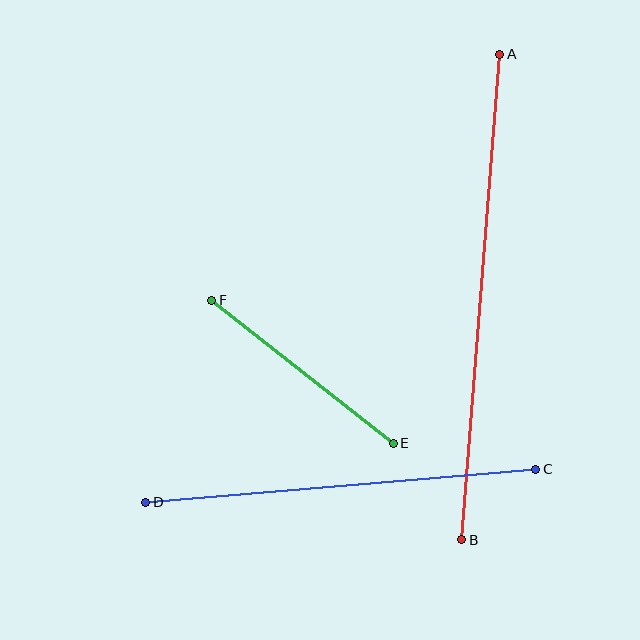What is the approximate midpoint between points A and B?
The midpoint is at approximately (481, 297) pixels.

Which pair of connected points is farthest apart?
Points A and B are farthest apart.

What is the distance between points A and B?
The distance is approximately 487 pixels.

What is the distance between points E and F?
The distance is approximately 231 pixels.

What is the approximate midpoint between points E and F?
The midpoint is at approximately (303, 372) pixels.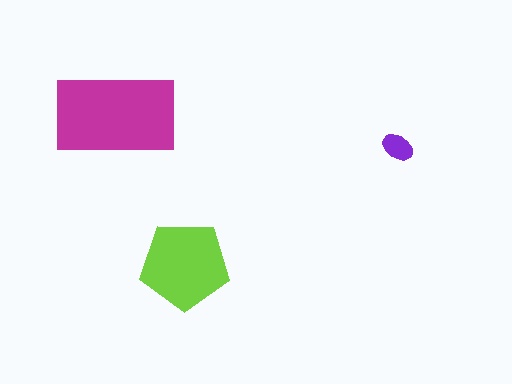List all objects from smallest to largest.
The purple ellipse, the lime pentagon, the magenta rectangle.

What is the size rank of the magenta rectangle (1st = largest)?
1st.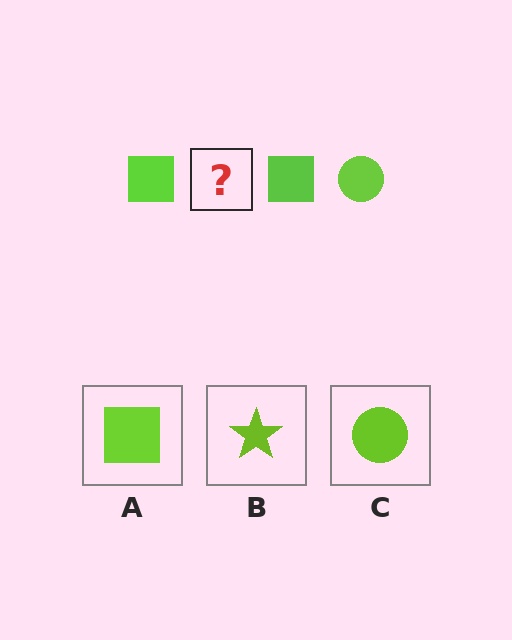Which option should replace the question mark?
Option C.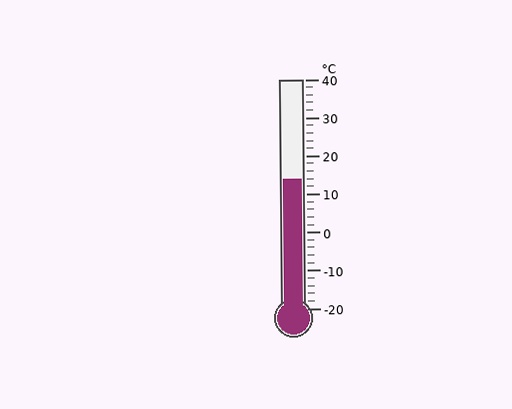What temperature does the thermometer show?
The thermometer shows approximately 14°C.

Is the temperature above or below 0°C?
The temperature is above 0°C.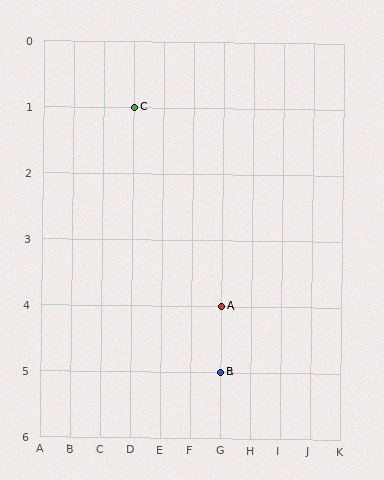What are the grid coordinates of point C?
Point C is at grid coordinates (D, 1).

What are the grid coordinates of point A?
Point A is at grid coordinates (G, 4).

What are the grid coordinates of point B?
Point B is at grid coordinates (G, 5).